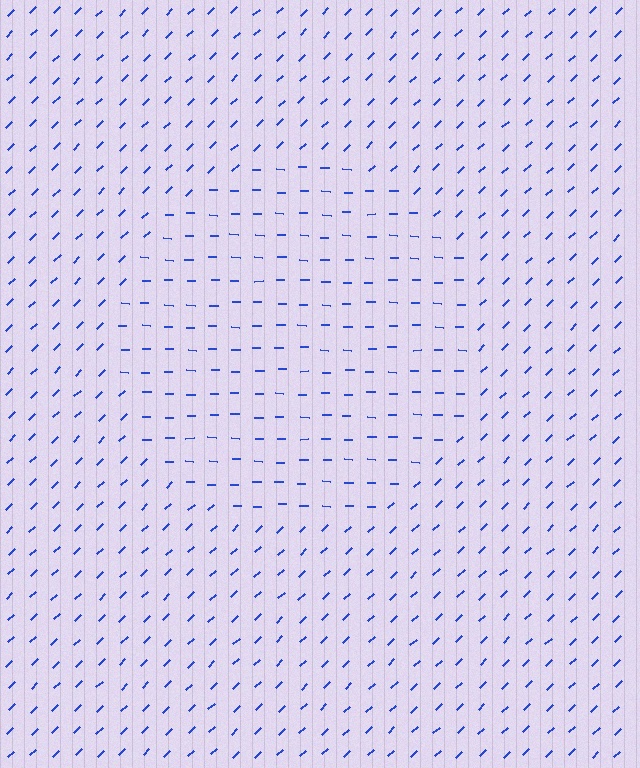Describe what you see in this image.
The image is filled with small blue line segments. A circle region in the image has lines oriented differently from the surrounding lines, creating a visible texture boundary.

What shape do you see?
I see a circle.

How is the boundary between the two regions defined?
The boundary is defined purely by a change in line orientation (approximately 45 degrees difference). All lines are the same color and thickness.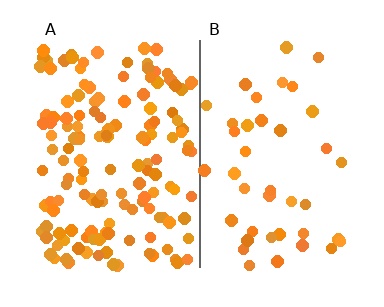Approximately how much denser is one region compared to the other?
Approximately 3.6× — region A over region B.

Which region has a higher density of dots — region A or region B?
A (the left).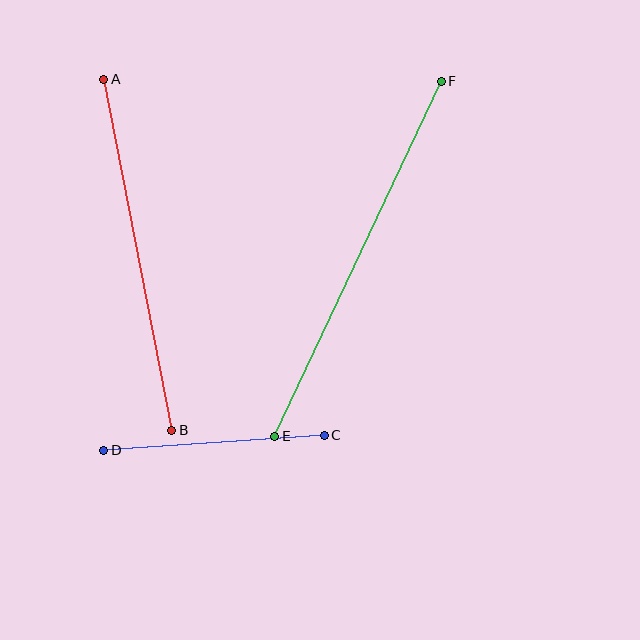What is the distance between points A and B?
The distance is approximately 357 pixels.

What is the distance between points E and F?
The distance is approximately 392 pixels.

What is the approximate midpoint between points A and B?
The midpoint is at approximately (138, 255) pixels.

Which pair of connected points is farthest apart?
Points E and F are farthest apart.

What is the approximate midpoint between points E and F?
The midpoint is at approximately (358, 259) pixels.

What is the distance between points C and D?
The distance is approximately 221 pixels.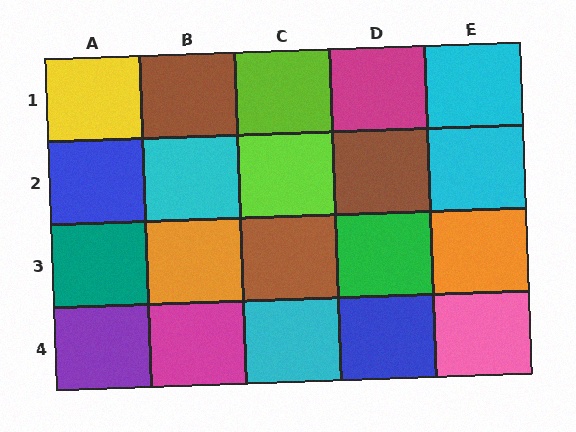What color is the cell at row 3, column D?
Green.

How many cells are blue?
2 cells are blue.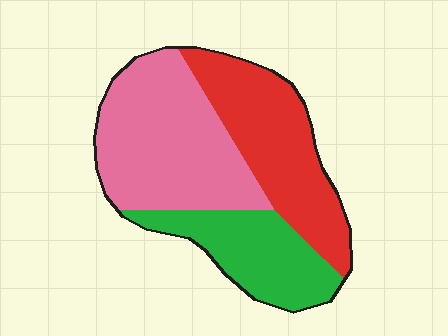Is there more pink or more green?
Pink.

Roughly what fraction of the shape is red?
Red covers 34% of the shape.